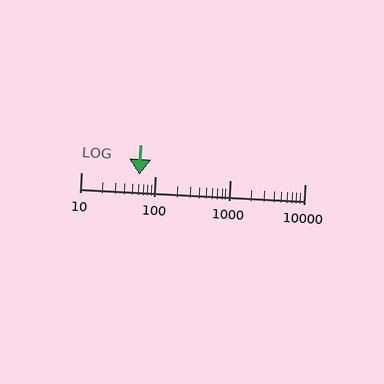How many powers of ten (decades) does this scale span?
The scale spans 3 decades, from 10 to 10000.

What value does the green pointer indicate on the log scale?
The pointer indicates approximately 60.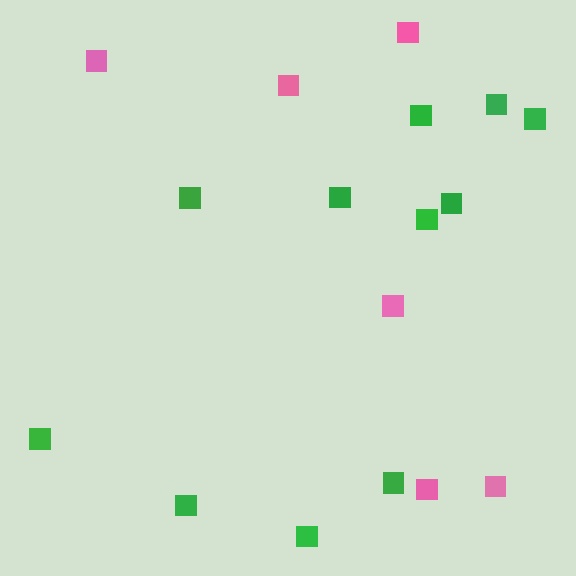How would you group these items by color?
There are 2 groups: one group of pink squares (6) and one group of green squares (11).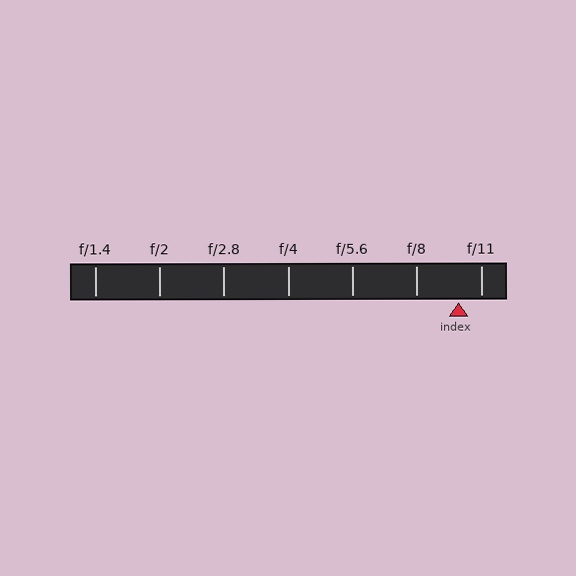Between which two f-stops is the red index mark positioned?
The index mark is between f/8 and f/11.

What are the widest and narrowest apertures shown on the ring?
The widest aperture shown is f/1.4 and the narrowest is f/11.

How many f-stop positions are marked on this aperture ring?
There are 7 f-stop positions marked.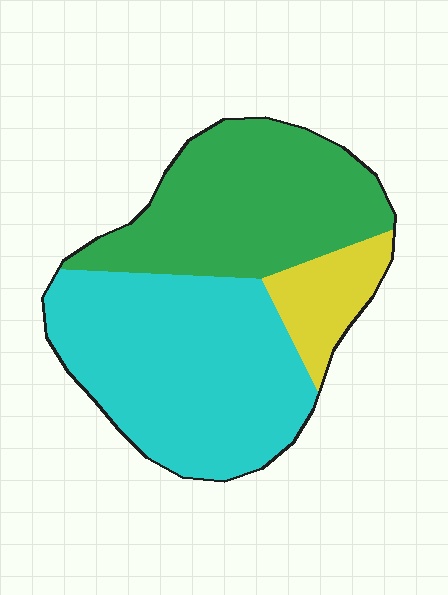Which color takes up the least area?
Yellow, at roughly 10%.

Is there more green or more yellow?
Green.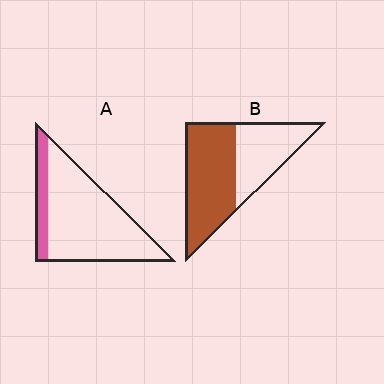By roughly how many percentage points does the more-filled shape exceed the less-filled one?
By roughly 40 percentage points (B over A).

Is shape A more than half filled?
No.